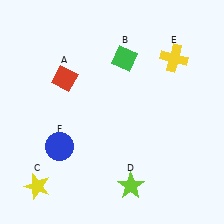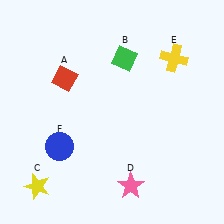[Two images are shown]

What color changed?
The star (D) changed from lime in Image 1 to pink in Image 2.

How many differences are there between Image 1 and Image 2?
There is 1 difference between the two images.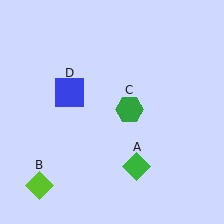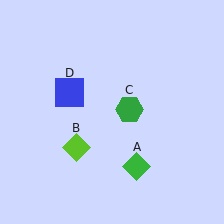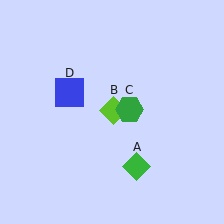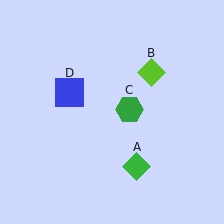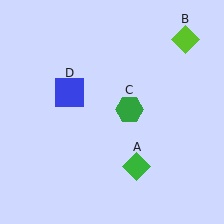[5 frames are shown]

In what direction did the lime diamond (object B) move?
The lime diamond (object B) moved up and to the right.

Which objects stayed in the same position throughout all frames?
Green diamond (object A) and green hexagon (object C) and blue square (object D) remained stationary.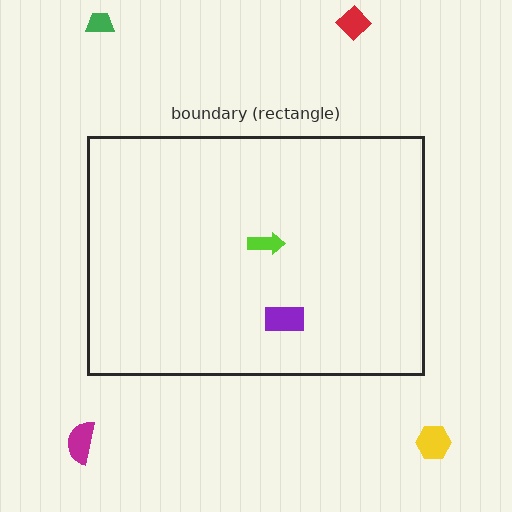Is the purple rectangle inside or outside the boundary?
Inside.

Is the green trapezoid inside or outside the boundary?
Outside.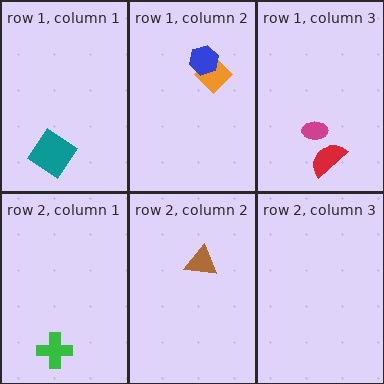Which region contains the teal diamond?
The row 1, column 1 region.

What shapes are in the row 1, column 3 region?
The red semicircle, the magenta ellipse.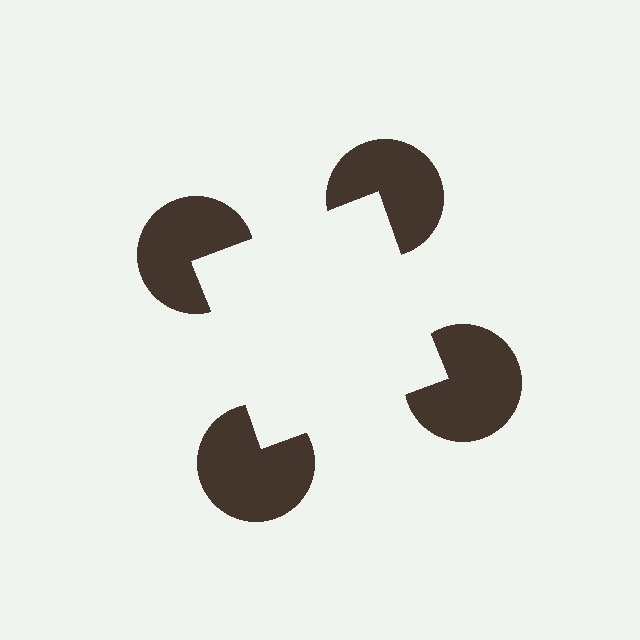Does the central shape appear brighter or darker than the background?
It typically appears slightly brighter than the background, even though no actual brightness change is drawn.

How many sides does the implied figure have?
4 sides.